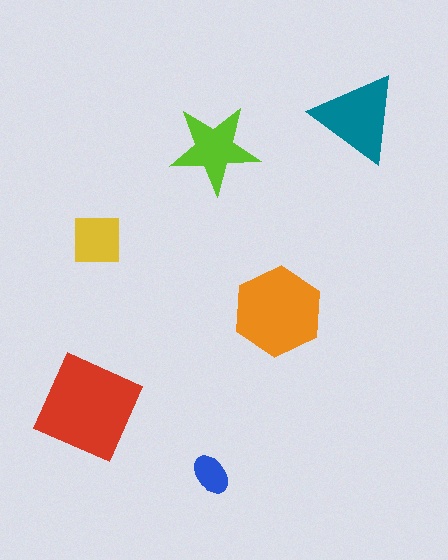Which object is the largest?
The red diamond.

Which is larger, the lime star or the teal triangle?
The teal triangle.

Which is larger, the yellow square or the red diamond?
The red diamond.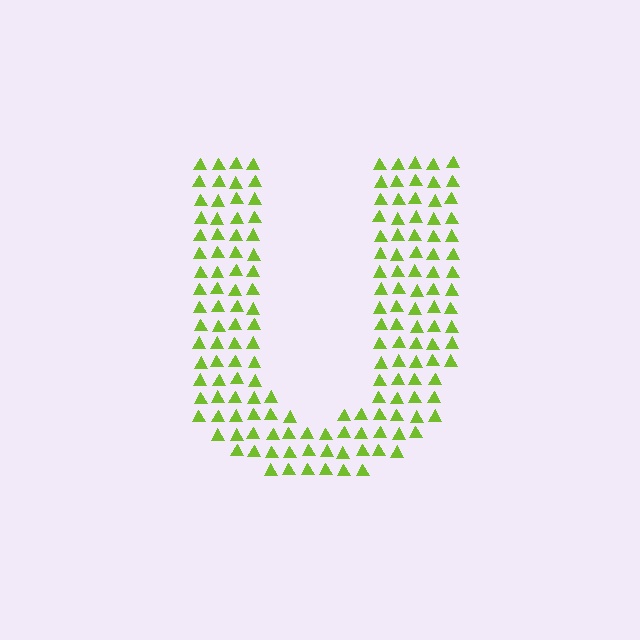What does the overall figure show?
The overall figure shows the letter U.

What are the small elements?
The small elements are triangles.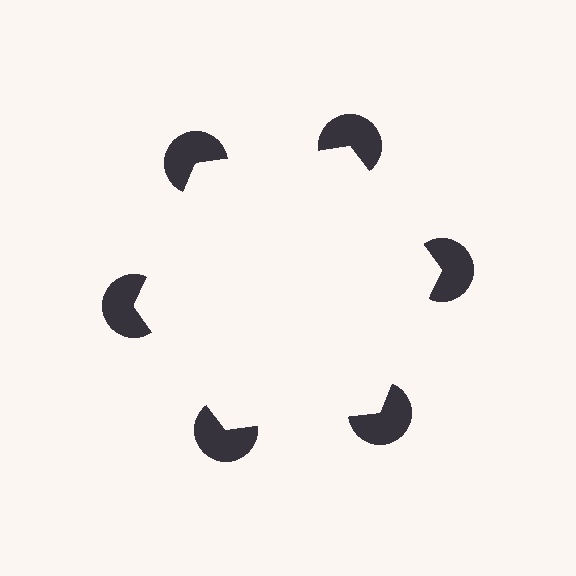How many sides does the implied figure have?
6 sides.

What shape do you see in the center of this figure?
An illusory hexagon — its edges are inferred from the aligned wedge cuts in the pac-man discs, not physically drawn.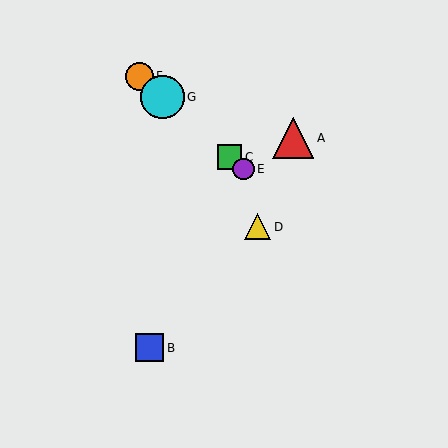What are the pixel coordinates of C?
Object C is at (229, 157).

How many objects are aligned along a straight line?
4 objects (C, E, F, G) are aligned along a straight line.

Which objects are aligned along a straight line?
Objects C, E, F, G are aligned along a straight line.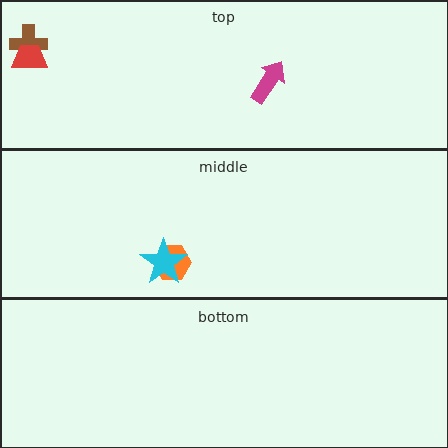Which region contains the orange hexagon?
The middle region.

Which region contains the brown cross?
The top region.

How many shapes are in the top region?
3.